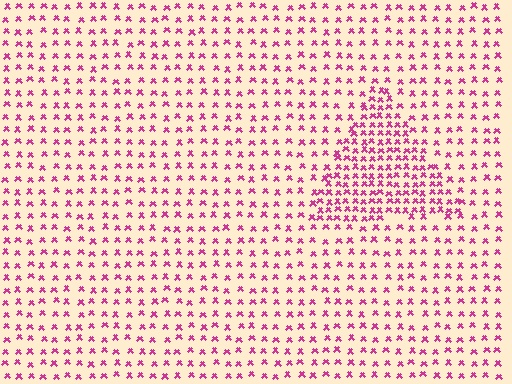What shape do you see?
I see a triangle.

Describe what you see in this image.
The image contains small magenta elements arranged at two different densities. A triangle-shaped region is visible where the elements are more densely packed than the surrounding area.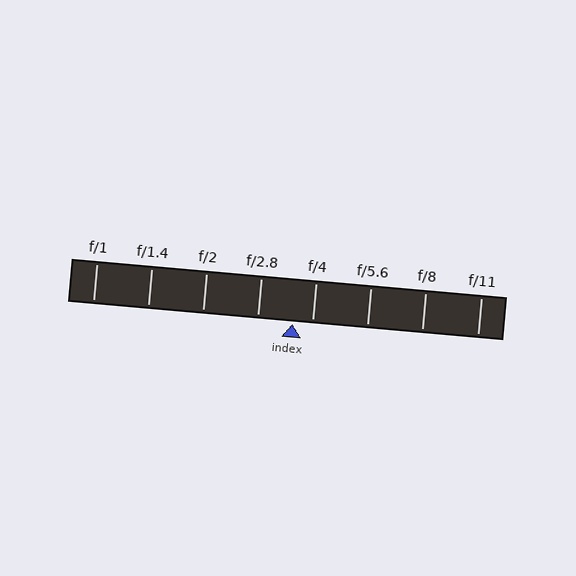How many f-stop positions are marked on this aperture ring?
There are 8 f-stop positions marked.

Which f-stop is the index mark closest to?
The index mark is closest to f/4.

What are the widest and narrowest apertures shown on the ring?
The widest aperture shown is f/1 and the narrowest is f/11.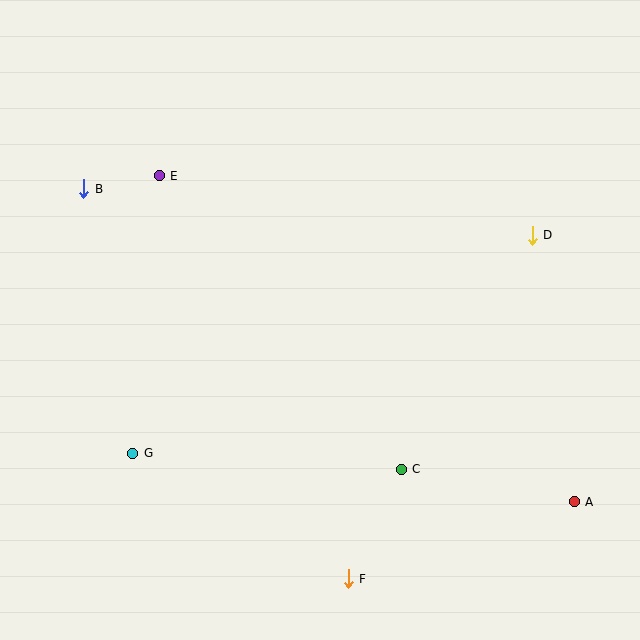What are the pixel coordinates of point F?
Point F is at (348, 579).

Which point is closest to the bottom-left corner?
Point G is closest to the bottom-left corner.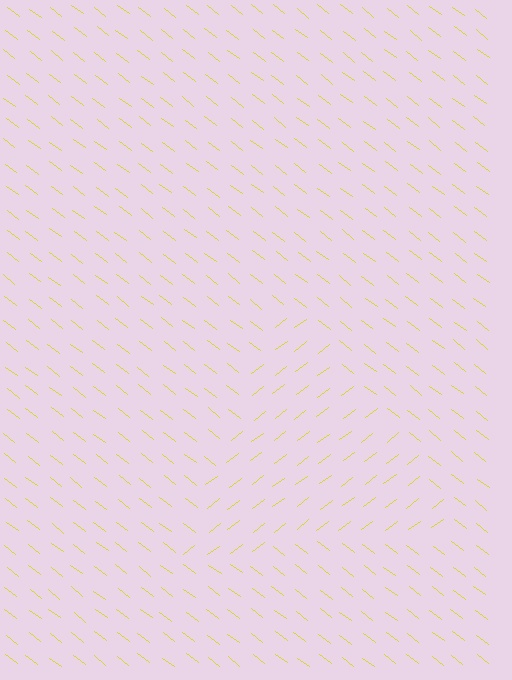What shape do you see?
I see a triangle.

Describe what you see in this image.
The image is filled with small yellow line segments. A triangle region in the image has lines oriented differently from the surrounding lines, creating a visible texture boundary.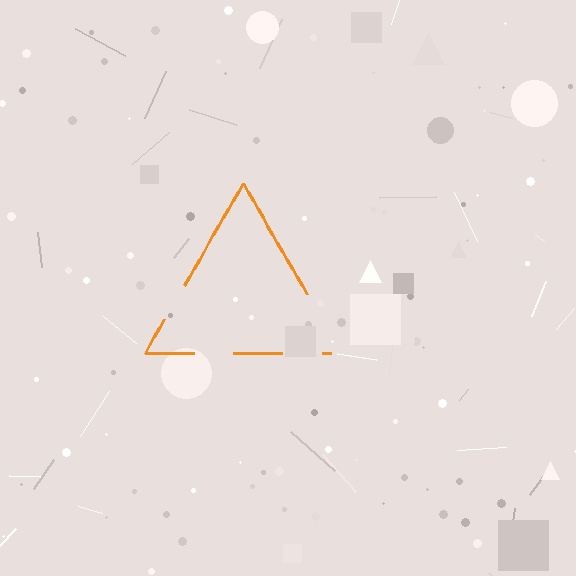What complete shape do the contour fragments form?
The contour fragments form a triangle.